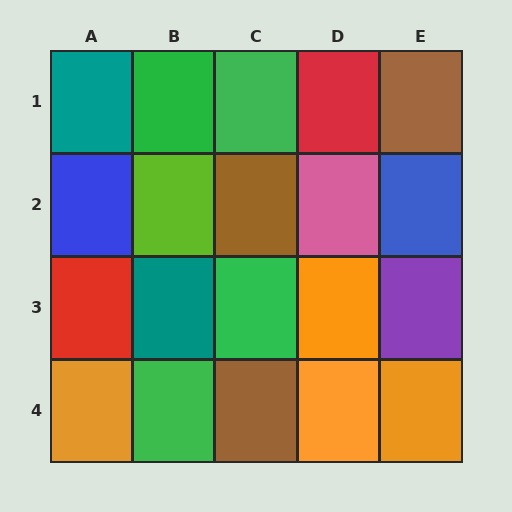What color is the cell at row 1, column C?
Green.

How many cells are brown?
3 cells are brown.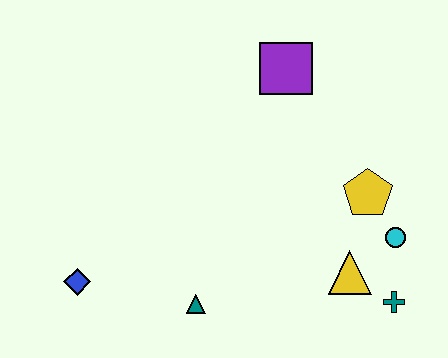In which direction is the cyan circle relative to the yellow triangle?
The cyan circle is to the right of the yellow triangle.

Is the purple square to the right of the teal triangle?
Yes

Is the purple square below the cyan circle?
No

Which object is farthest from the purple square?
The blue diamond is farthest from the purple square.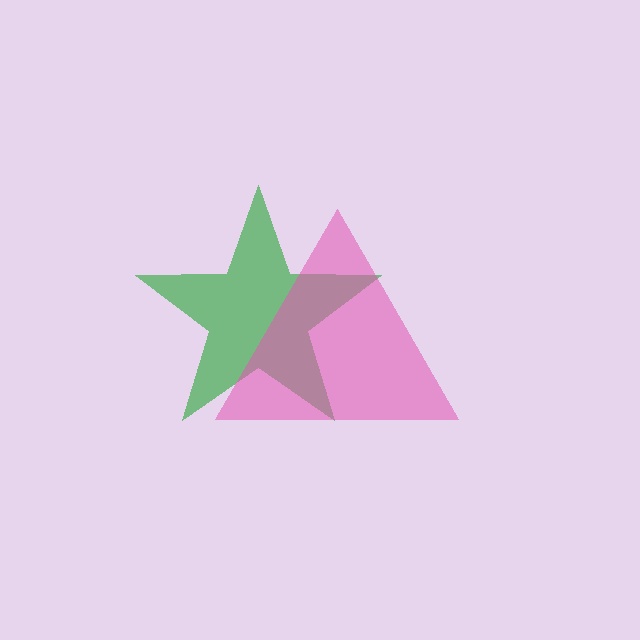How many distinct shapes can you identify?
There are 2 distinct shapes: a green star, a pink triangle.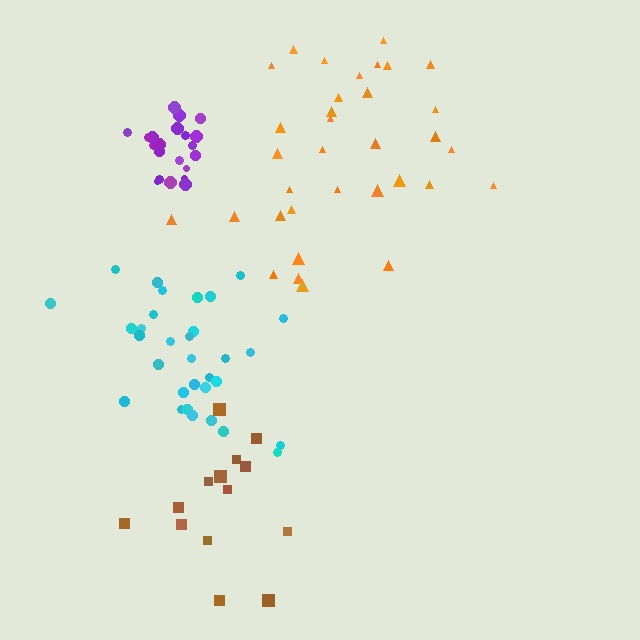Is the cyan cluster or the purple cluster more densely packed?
Purple.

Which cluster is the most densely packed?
Purple.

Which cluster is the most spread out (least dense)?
Brown.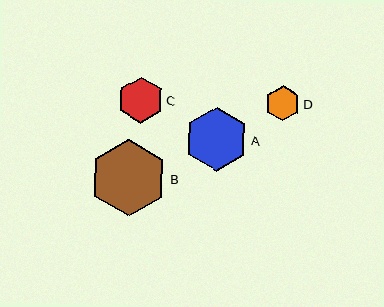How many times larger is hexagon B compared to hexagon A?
Hexagon B is approximately 1.2 times the size of hexagon A.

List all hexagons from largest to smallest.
From largest to smallest: B, A, C, D.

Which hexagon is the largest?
Hexagon B is the largest with a size of approximately 77 pixels.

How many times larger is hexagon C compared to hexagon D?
Hexagon C is approximately 1.3 times the size of hexagon D.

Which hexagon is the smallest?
Hexagon D is the smallest with a size of approximately 35 pixels.